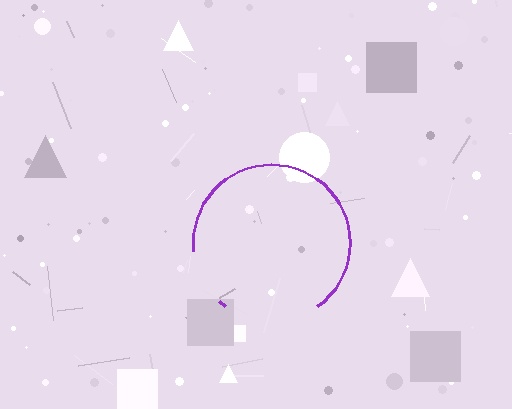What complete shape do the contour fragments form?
The contour fragments form a circle.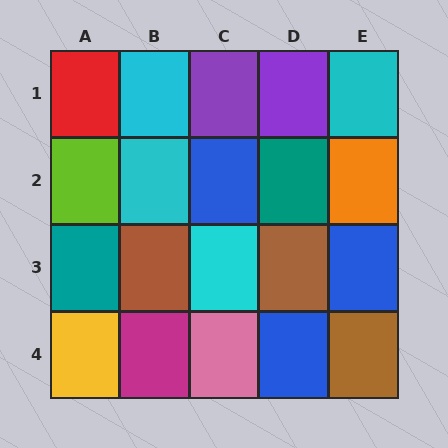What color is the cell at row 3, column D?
Brown.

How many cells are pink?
1 cell is pink.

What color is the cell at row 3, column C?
Cyan.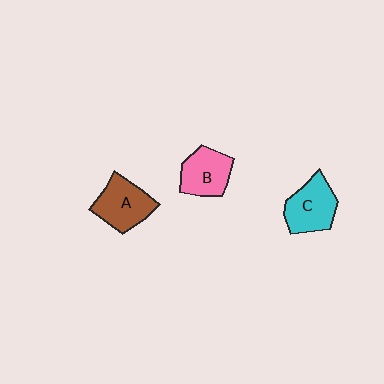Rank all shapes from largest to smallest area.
From largest to smallest: A (brown), C (cyan), B (pink).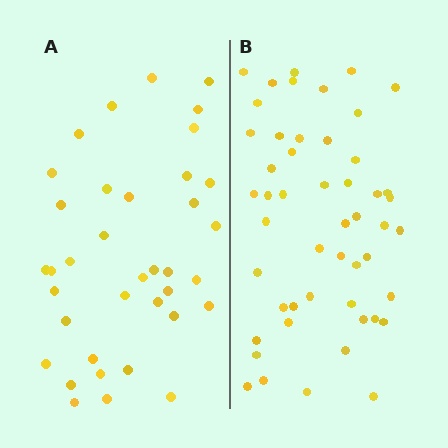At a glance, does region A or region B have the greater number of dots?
Region B (the right region) has more dots.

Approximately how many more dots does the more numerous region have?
Region B has approximately 15 more dots than region A.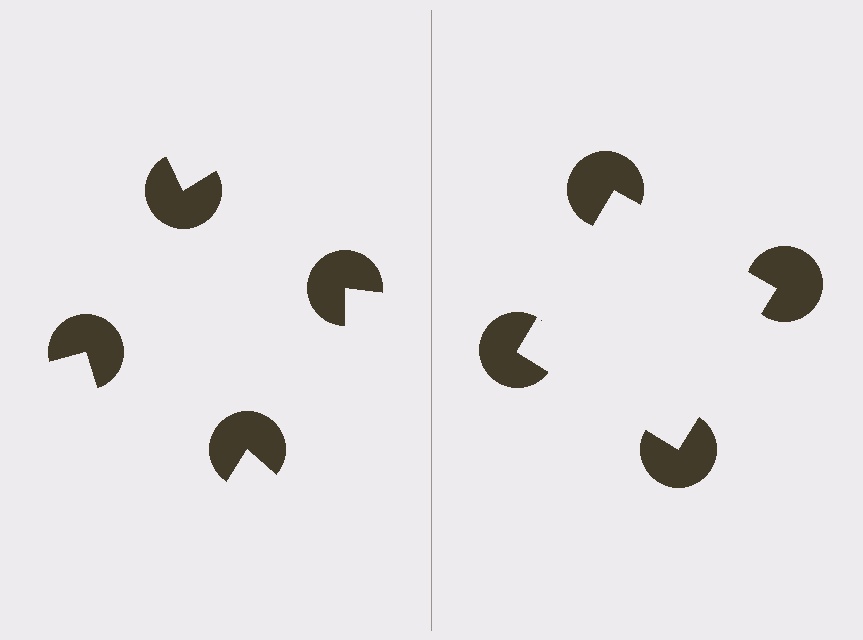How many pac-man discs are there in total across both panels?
8 — 4 on each side.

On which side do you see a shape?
An illusory square appears on the right side. On the left side the wedge cuts are rotated, so no coherent shape forms.